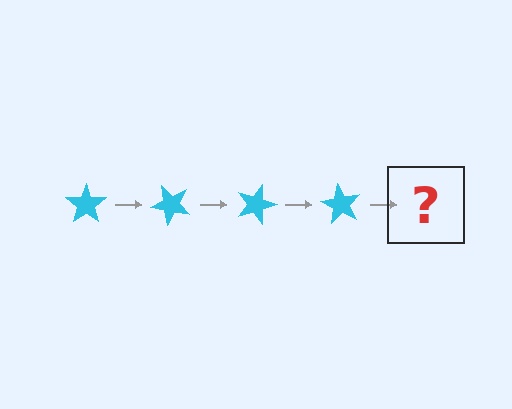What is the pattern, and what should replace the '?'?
The pattern is that the star rotates 45 degrees each step. The '?' should be a cyan star rotated 180 degrees.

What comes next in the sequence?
The next element should be a cyan star rotated 180 degrees.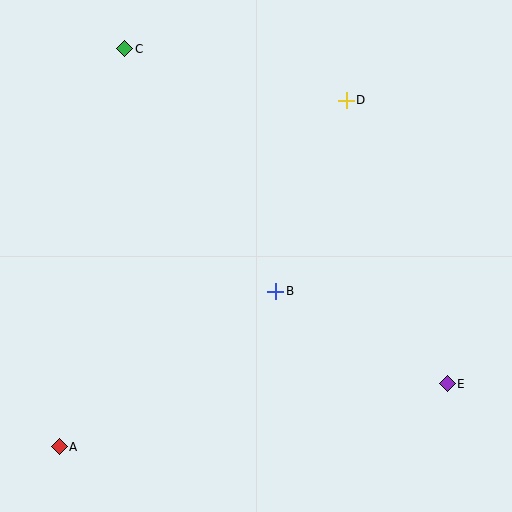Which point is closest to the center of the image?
Point B at (276, 291) is closest to the center.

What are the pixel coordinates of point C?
Point C is at (125, 49).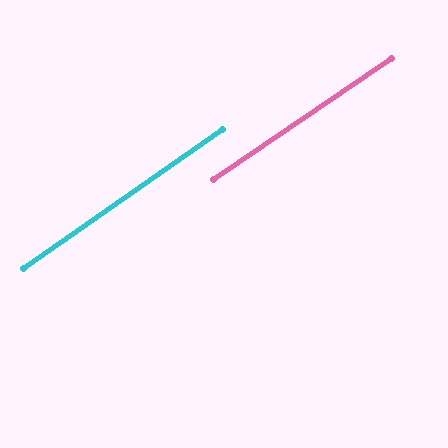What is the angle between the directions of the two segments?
Approximately 1 degree.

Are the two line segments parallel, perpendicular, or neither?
Parallel — their directions differ by only 0.9°.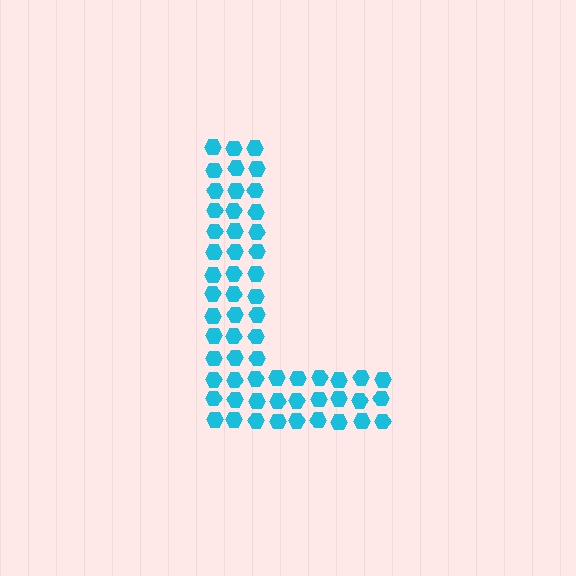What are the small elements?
The small elements are hexagons.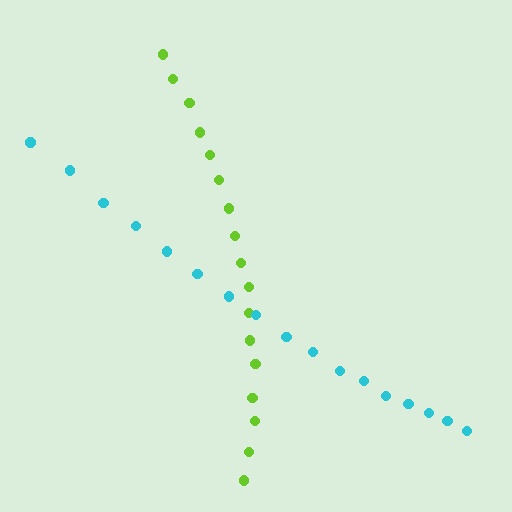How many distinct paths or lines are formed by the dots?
There are 2 distinct paths.